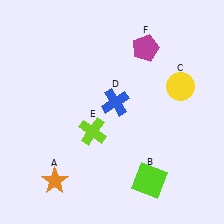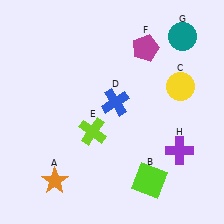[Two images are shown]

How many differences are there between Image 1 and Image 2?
There are 2 differences between the two images.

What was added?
A teal circle (G), a purple cross (H) were added in Image 2.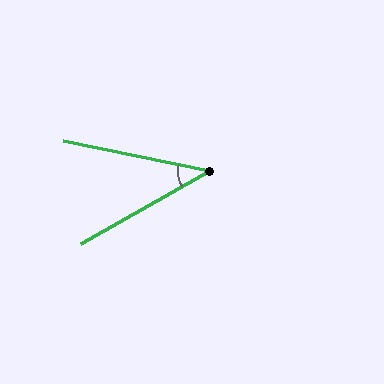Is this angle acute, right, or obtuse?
It is acute.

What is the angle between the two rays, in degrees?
Approximately 41 degrees.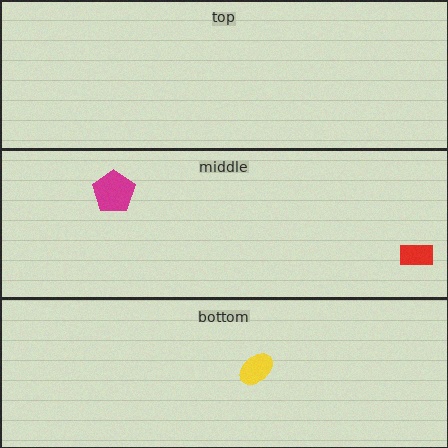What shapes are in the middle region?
The red rectangle, the magenta pentagon.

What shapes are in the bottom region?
The yellow ellipse.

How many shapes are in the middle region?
2.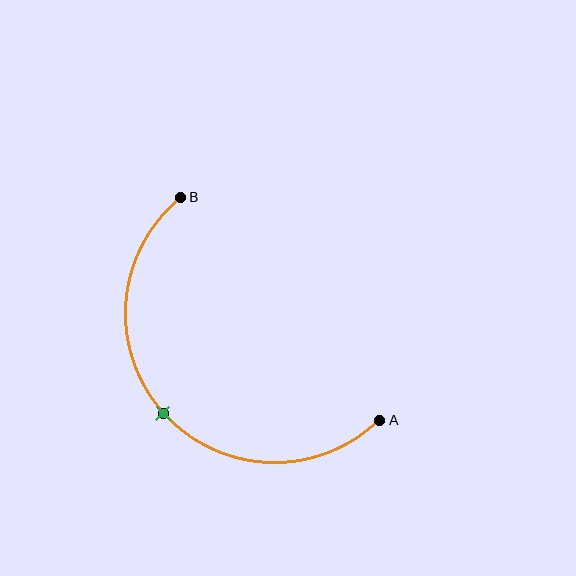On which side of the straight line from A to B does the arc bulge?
The arc bulges below and to the left of the straight line connecting A and B.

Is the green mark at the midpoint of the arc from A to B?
Yes. The green mark lies on the arc at equal arc-length from both A and B — it is the arc midpoint.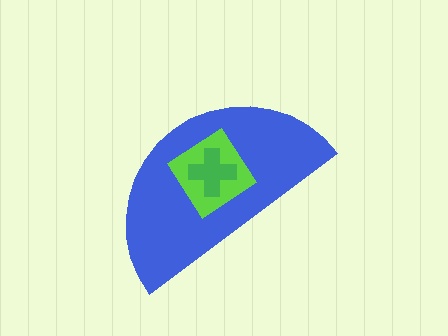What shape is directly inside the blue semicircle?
The lime diamond.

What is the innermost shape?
The green cross.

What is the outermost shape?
The blue semicircle.